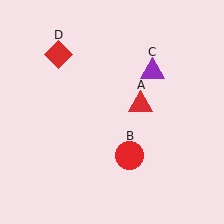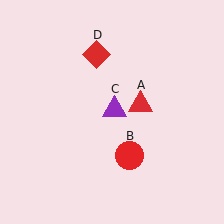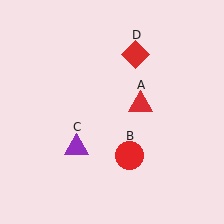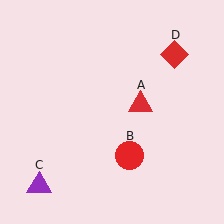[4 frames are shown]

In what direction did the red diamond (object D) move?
The red diamond (object D) moved right.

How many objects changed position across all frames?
2 objects changed position: purple triangle (object C), red diamond (object D).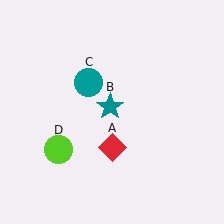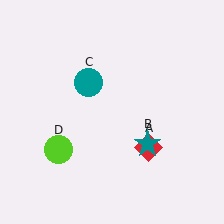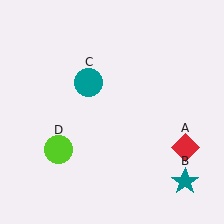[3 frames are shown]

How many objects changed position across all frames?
2 objects changed position: red diamond (object A), teal star (object B).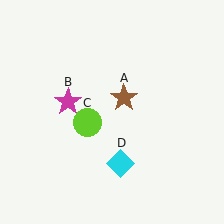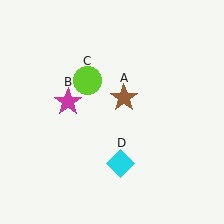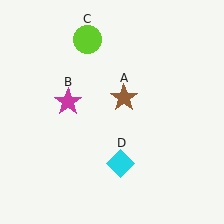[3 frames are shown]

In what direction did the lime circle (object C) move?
The lime circle (object C) moved up.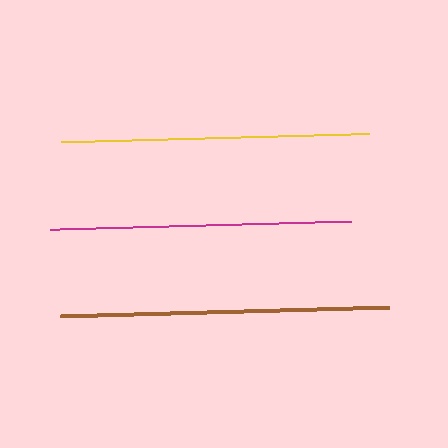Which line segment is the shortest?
The magenta line is the shortest at approximately 301 pixels.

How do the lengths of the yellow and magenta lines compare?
The yellow and magenta lines are approximately the same length.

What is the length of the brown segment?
The brown segment is approximately 329 pixels long.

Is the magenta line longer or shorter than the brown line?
The brown line is longer than the magenta line.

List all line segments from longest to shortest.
From longest to shortest: brown, yellow, magenta.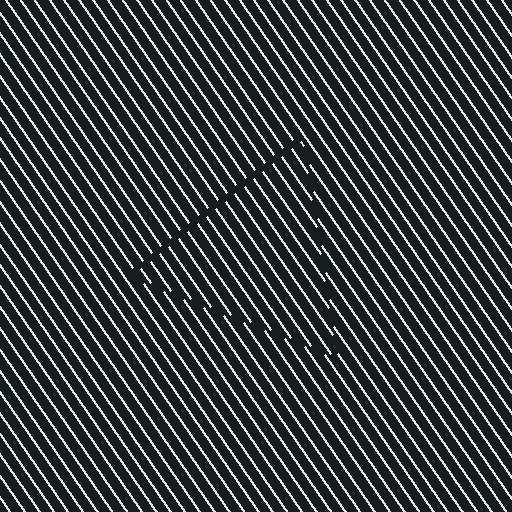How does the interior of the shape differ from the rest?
The interior of the shape contains the same grating, shifted by half a period — the contour is defined by the phase discontinuity where line-ends from the inner and outer gratings abut.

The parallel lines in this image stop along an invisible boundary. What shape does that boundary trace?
An illusory triangle. The interior of the shape contains the same grating, shifted by half a period — the contour is defined by the phase discontinuity where line-ends from the inner and outer gratings abut.